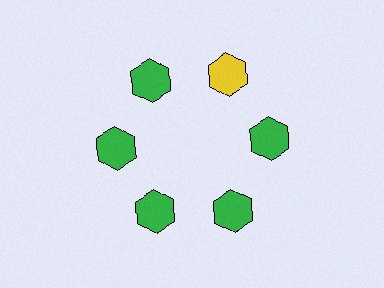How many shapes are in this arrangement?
There are 6 shapes arranged in a ring pattern.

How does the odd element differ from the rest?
It has a different color: yellow instead of green.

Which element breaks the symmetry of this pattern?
The yellow hexagon at roughly the 1 o'clock position breaks the symmetry. All other shapes are green hexagons.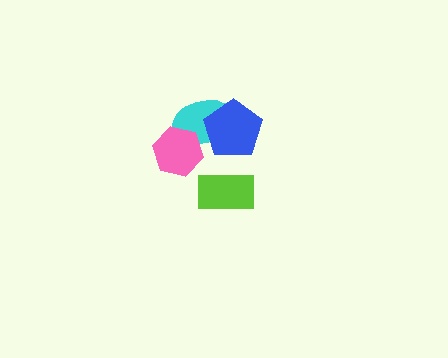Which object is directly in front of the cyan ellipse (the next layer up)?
The blue pentagon is directly in front of the cyan ellipse.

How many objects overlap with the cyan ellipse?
2 objects overlap with the cyan ellipse.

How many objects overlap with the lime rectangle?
0 objects overlap with the lime rectangle.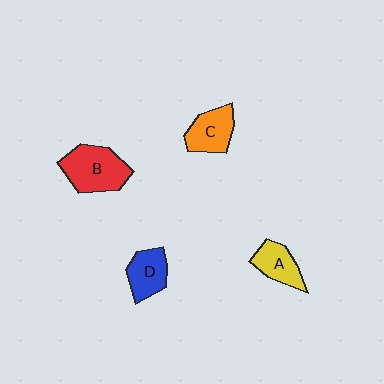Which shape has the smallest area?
Shape A (yellow).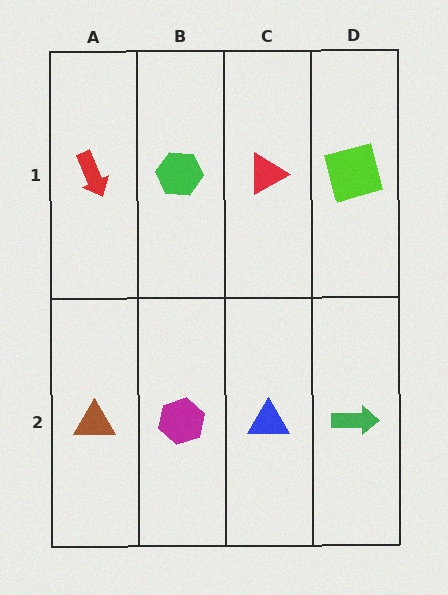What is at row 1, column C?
A red triangle.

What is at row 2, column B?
A magenta hexagon.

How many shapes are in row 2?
4 shapes.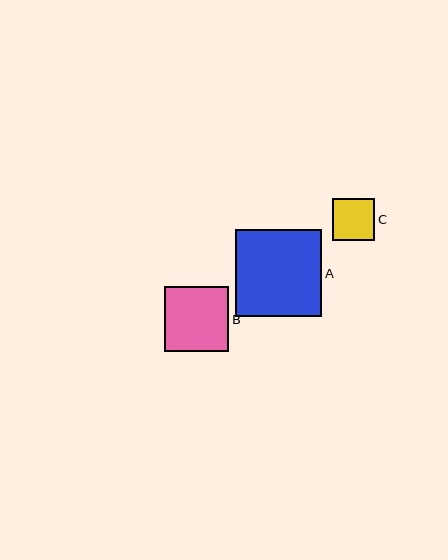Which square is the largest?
Square A is the largest with a size of approximately 87 pixels.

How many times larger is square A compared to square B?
Square A is approximately 1.3 times the size of square B.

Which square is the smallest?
Square C is the smallest with a size of approximately 42 pixels.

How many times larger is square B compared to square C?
Square B is approximately 1.5 times the size of square C.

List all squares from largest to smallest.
From largest to smallest: A, B, C.